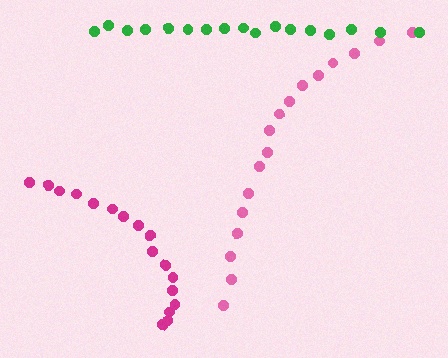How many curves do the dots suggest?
There are 3 distinct paths.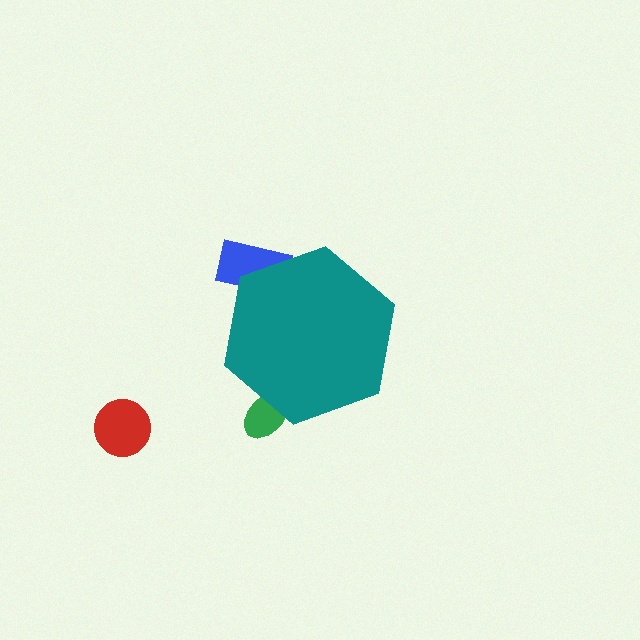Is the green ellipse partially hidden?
Yes, the green ellipse is partially hidden behind the teal hexagon.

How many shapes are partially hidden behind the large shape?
2 shapes are partially hidden.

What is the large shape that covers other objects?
A teal hexagon.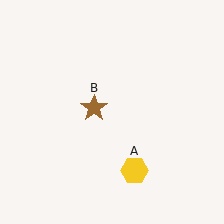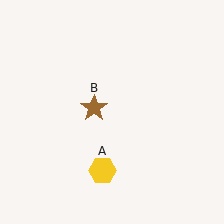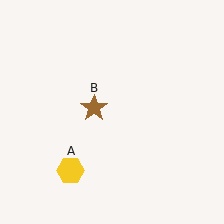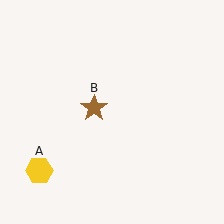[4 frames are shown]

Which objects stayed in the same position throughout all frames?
Brown star (object B) remained stationary.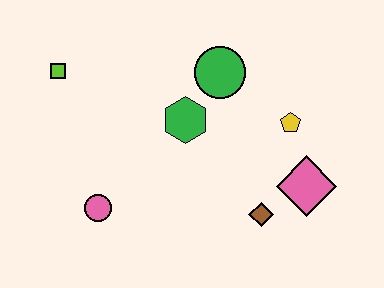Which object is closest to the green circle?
The green hexagon is closest to the green circle.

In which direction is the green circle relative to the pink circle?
The green circle is above the pink circle.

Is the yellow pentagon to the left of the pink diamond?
Yes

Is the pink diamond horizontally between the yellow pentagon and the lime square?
No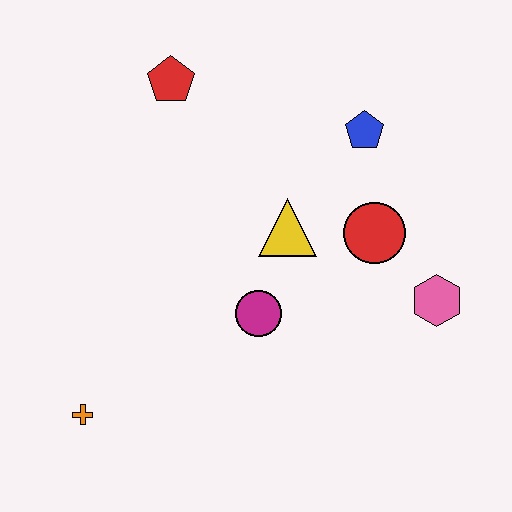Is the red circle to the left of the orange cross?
No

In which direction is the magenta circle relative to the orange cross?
The magenta circle is to the right of the orange cross.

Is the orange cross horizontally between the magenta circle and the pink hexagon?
No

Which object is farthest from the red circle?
The orange cross is farthest from the red circle.